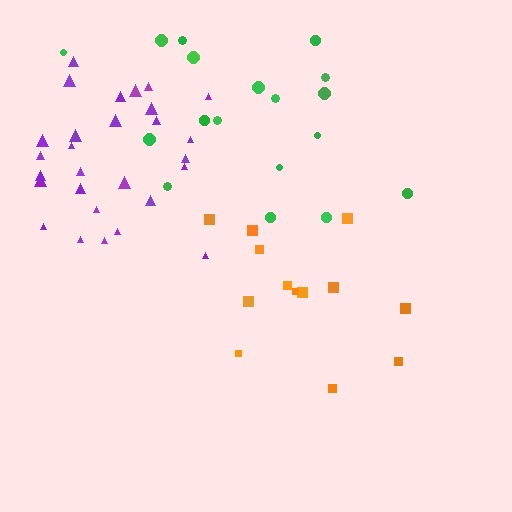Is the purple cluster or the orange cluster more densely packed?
Purple.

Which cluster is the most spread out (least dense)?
Orange.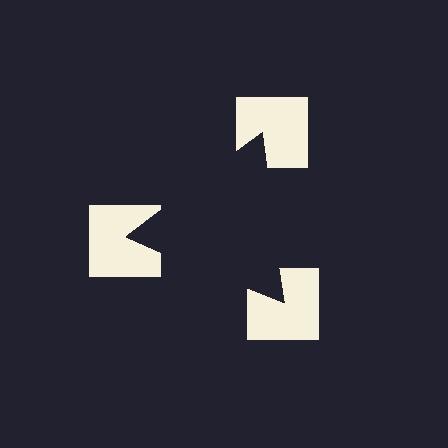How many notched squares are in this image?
There are 3 — one at each vertex of the illusory triangle.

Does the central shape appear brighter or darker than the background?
It typically appears slightly darker than the background, even though no actual brightness change is drawn.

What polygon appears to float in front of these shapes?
An illusory triangle — its edges are inferred from the aligned wedge cuts in the notched squares, not physically drawn.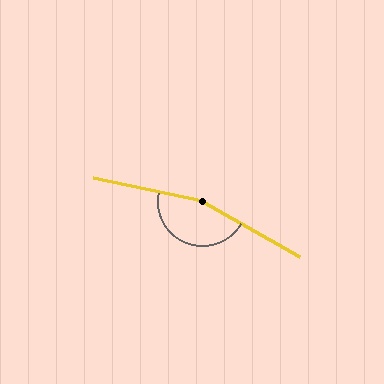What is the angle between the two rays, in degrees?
Approximately 162 degrees.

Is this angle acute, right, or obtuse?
It is obtuse.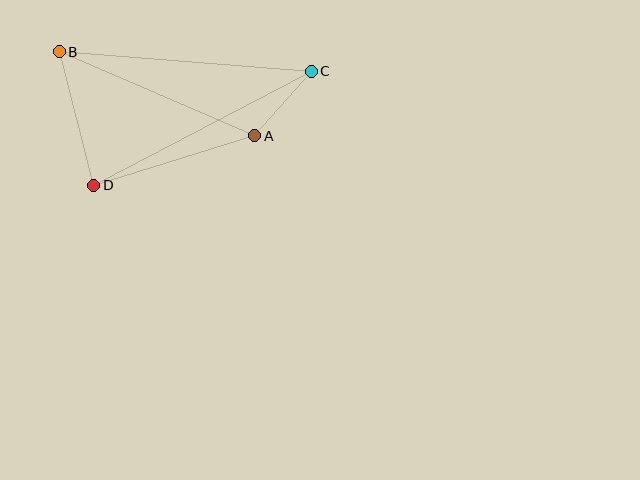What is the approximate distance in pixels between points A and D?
The distance between A and D is approximately 168 pixels.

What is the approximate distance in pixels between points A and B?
The distance between A and B is approximately 213 pixels.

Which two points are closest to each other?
Points A and C are closest to each other.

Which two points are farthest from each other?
Points B and C are farthest from each other.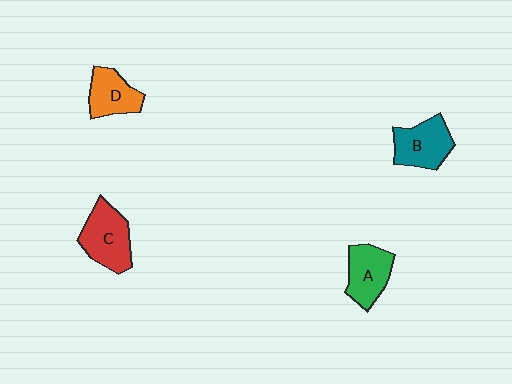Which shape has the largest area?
Shape C (red).